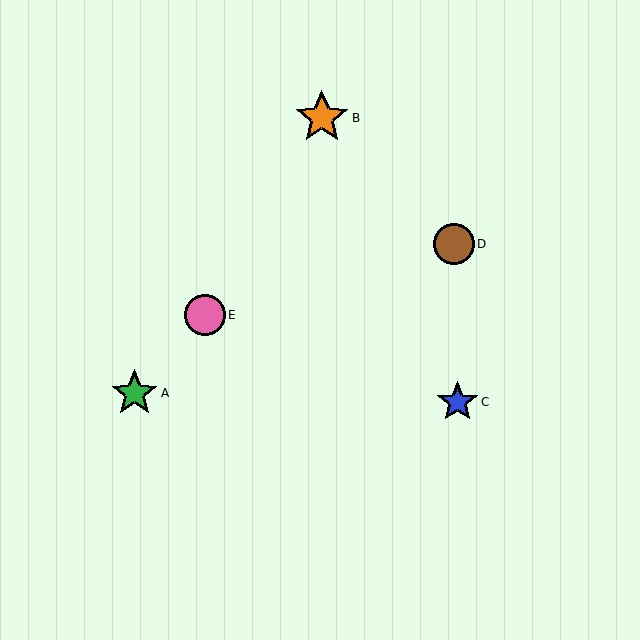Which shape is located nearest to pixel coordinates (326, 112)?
The orange star (labeled B) at (322, 118) is nearest to that location.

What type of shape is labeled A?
Shape A is a green star.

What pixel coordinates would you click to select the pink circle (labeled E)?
Click at (205, 315) to select the pink circle E.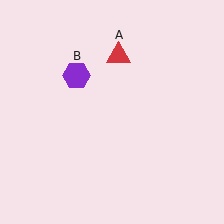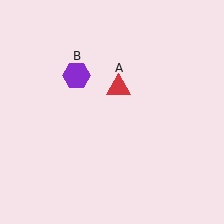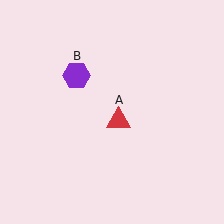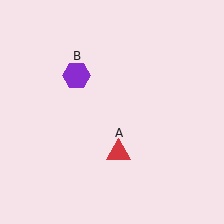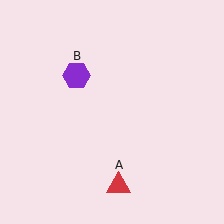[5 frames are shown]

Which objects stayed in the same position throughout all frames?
Purple hexagon (object B) remained stationary.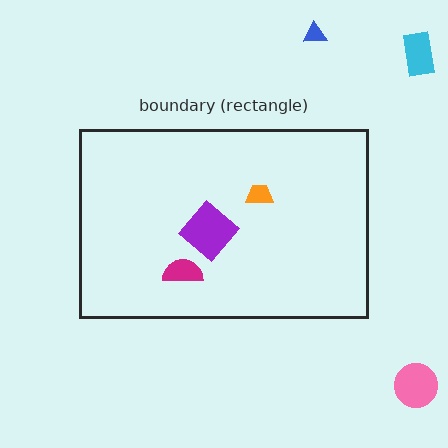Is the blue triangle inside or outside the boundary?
Outside.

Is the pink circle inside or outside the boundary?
Outside.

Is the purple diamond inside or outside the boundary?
Inside.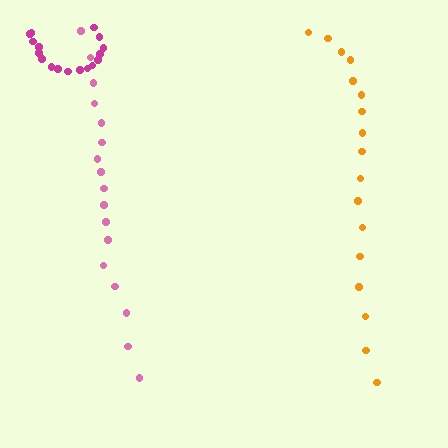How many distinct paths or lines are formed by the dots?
There are 3 distinct paths.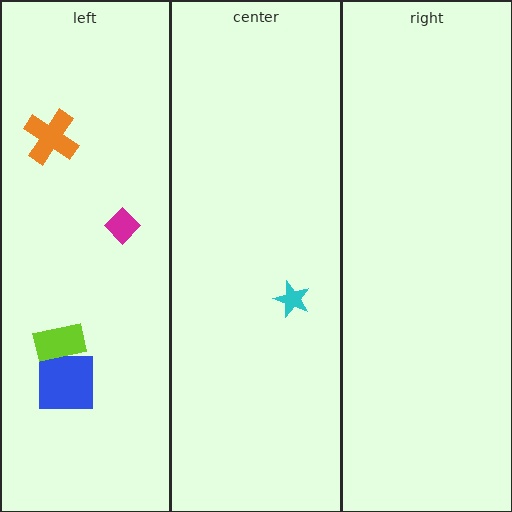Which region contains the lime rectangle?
The left region.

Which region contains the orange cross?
The left region.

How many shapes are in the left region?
4.